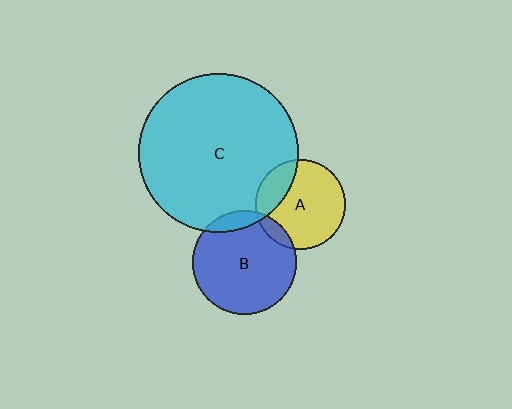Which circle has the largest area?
Circle C (cyan).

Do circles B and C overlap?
Yes.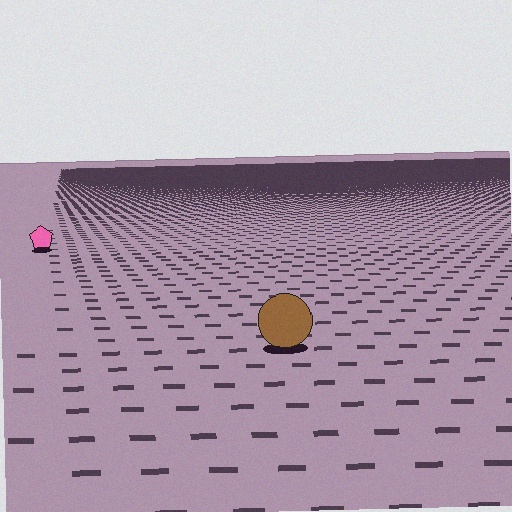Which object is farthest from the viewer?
The pink pentagon is farthest from the viewer. It appears smaller and the ground texture around it is denser.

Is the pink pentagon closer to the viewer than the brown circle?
No. The brown circle is closer — you can tell from the texture gradient: the ground texture is coarser near it.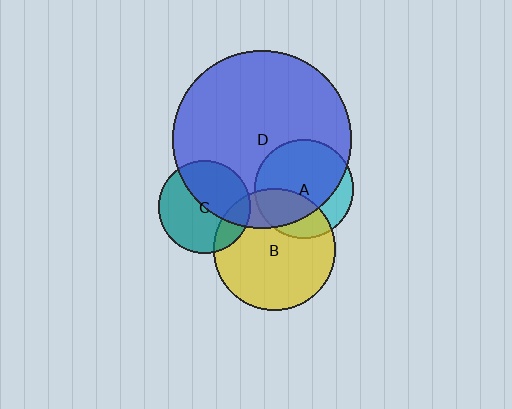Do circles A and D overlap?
Yes.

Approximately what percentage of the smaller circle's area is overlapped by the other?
Approximately 75%.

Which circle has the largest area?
Circle D (blue).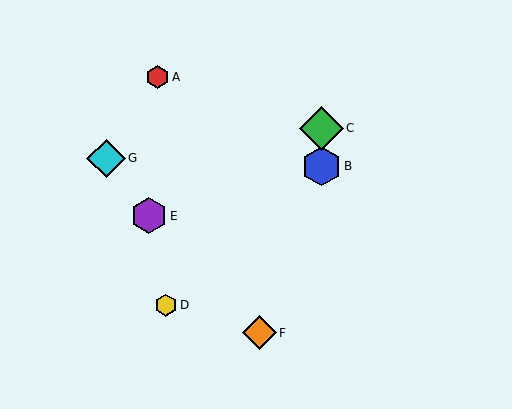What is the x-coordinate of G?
Object G is at x≈106.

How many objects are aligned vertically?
2 objects (B, C) are aligned vertically.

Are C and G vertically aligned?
No, C is at x≈321 and G is at x≈106.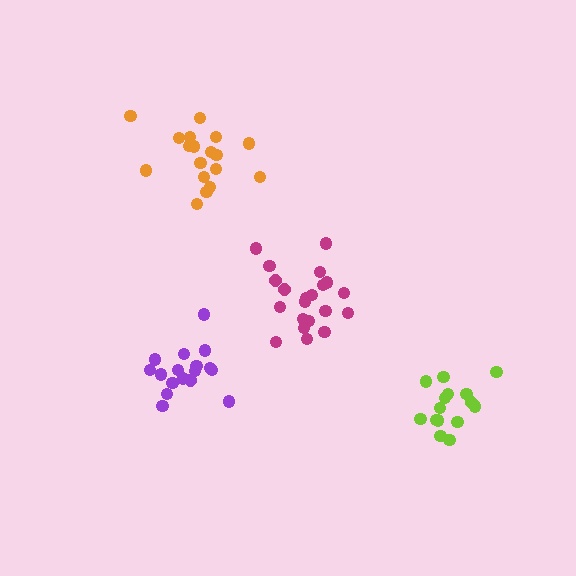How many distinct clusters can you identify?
There are 4 distinct clusters.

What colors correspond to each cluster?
The clusters are colored: purple, lime, magenta, orange.